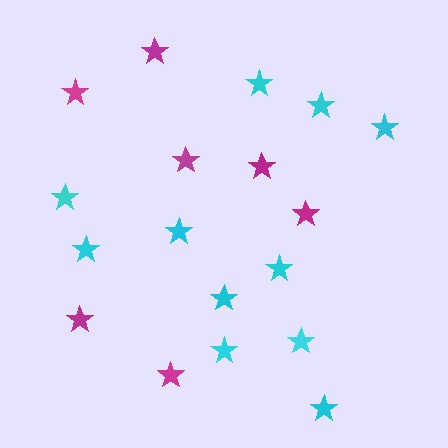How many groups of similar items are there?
There are 2 groups: one group of magenta stars (7) and one group of cyan stars (11).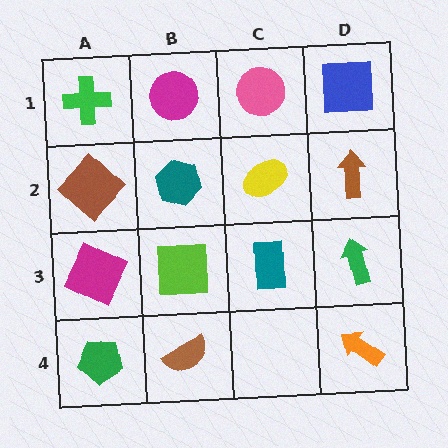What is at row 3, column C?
A teal rectangle.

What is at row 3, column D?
A green arrow.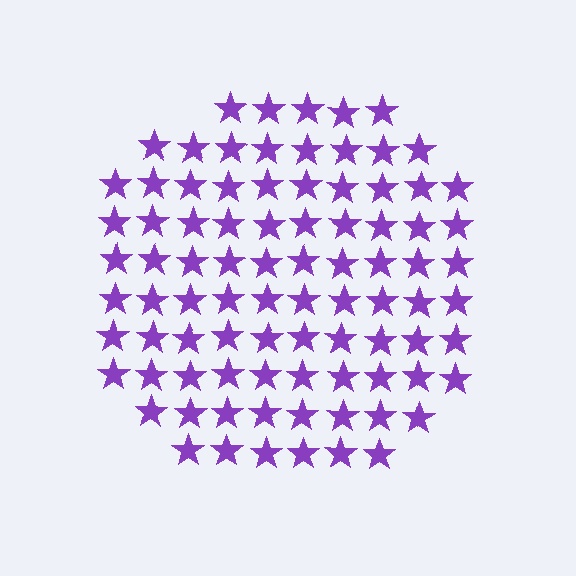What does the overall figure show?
The overall figure shows a circle.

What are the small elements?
The small elements are stars.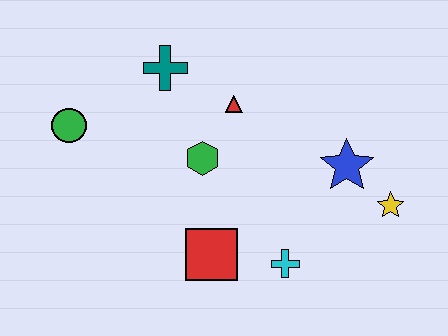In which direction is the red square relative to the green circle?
The red square is to the right of the green circle.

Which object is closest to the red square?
The cyan cross is closest to the red square.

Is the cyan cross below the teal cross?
Yes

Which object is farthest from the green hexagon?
The yellow star is farthest from the green hexagon.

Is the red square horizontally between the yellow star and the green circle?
Yes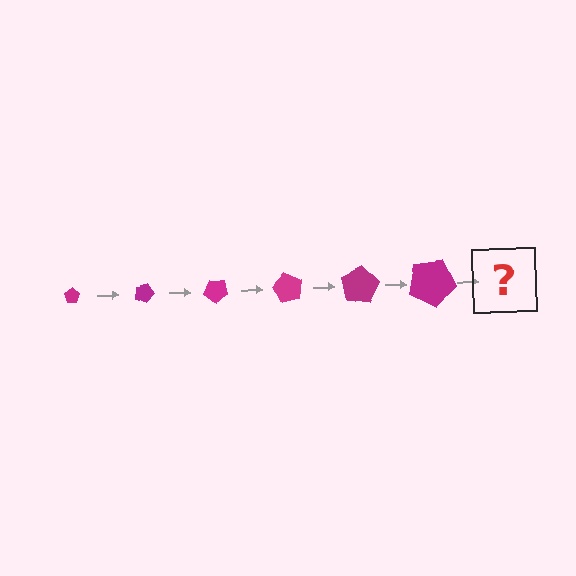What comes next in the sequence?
The next element should be a pentagon, larger than the previous one and rotated 120 degrees from the start.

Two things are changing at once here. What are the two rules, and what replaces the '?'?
The two rules are that the pentagon grows larger each step and it rotates 20 degrees each step. The '?' should be a pentagon, larger than the previous one and rotated 120 degrees from the start.